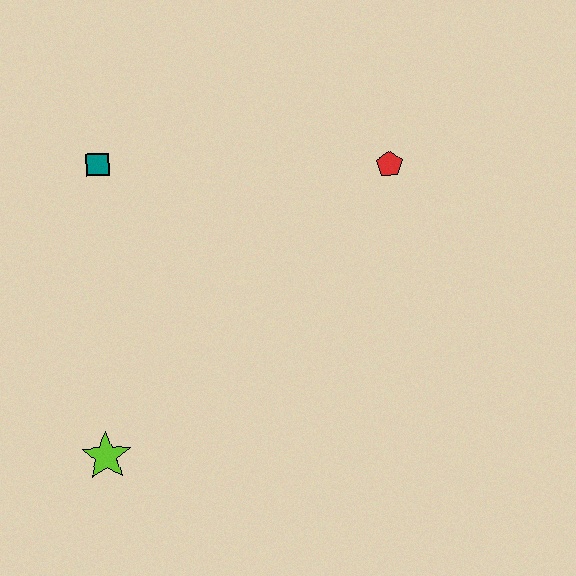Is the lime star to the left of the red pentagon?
Yes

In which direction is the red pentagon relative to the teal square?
The red pentagon is to the right of the teal square.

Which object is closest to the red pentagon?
The teal square is closest to the red pentagon.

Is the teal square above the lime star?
Yes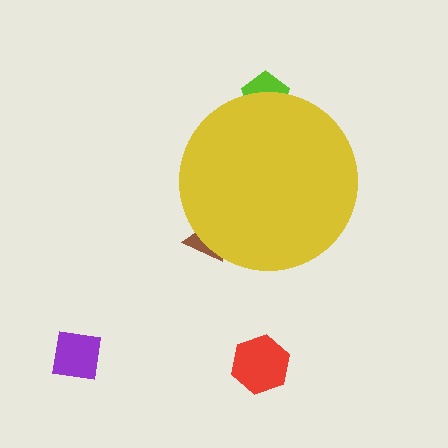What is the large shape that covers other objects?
A yellow circle.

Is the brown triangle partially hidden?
Yes, the brown triangle is partially hidden behind the yellow circle.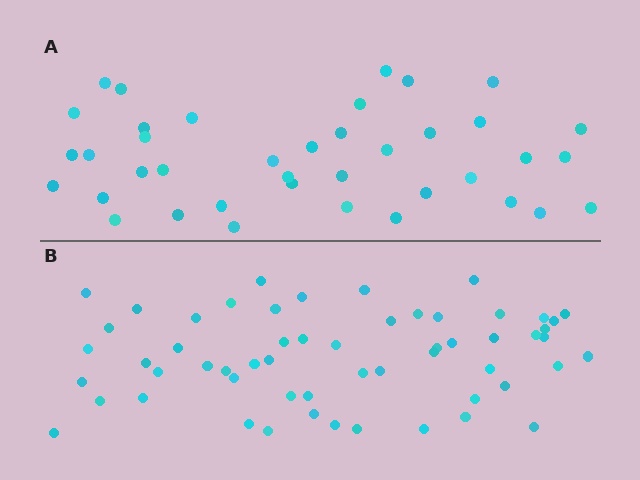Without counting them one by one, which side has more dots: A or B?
Region B (the bottom region) has more dots.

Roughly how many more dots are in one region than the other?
Region B has approximately 20 more dots than region A.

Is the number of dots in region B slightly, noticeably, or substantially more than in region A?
Region B has substantially more. The ratio is roughly 1.5 to 1.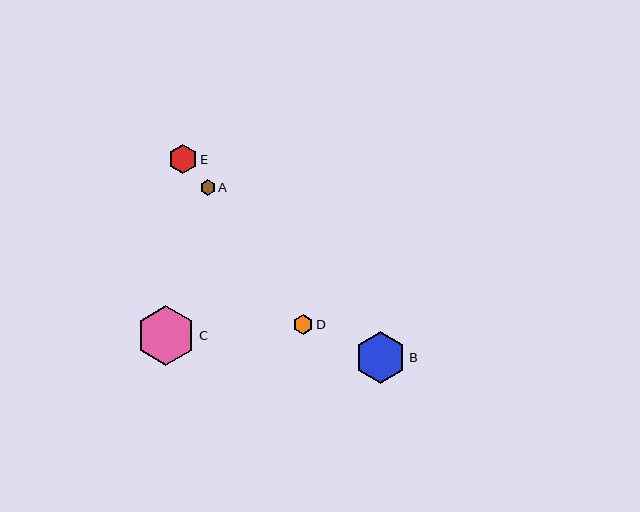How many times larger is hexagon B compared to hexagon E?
Hexagon B is approximately 1.8 times the size of hexagon E.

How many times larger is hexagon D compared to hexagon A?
Hexagon D is approximately 1.3 times the size of hexagon A.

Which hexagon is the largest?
Hexagon C is the largest with a size of approximately 59 pixels.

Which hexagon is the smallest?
Hexagon A is the smallest with a size of approximately 15 pixels.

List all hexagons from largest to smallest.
From largest to smallest: C, B, E, D, A.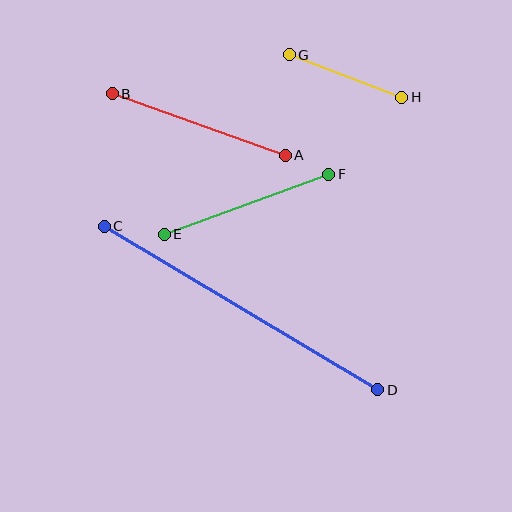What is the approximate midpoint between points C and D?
The midpoint is at approximately (241, 308) pixels.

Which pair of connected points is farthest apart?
Points C and D are farthest apart.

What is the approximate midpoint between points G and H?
The midpoint is at approximately (345, 76) pixels.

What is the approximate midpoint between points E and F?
The midpoint is at approximately (247, 204) pixels.